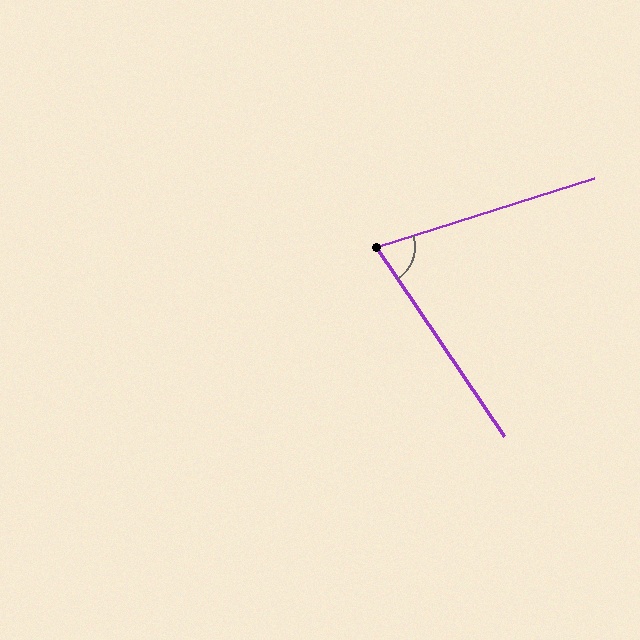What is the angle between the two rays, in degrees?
Approximately 73 degrees.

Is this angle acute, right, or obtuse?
It is acute.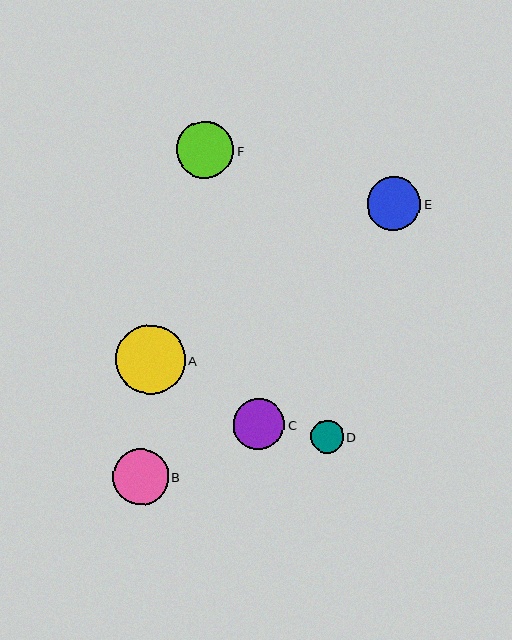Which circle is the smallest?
Circle D is the smallest with a size of approximately 33 pixels.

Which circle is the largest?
Circle A is the largest with a size of approximately 70 pixels.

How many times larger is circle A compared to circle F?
Circle A is approximately 1.2 times the size of circle F.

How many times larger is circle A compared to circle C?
Circle A is approximately 1.4 times the size of circle C.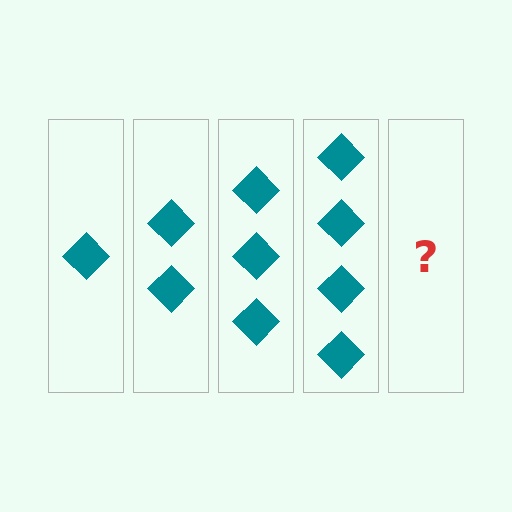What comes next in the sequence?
The next element should be 5 diamonds.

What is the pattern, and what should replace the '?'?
The pattern is that each step adds one more diamond. The '?' should be 5 diamonds.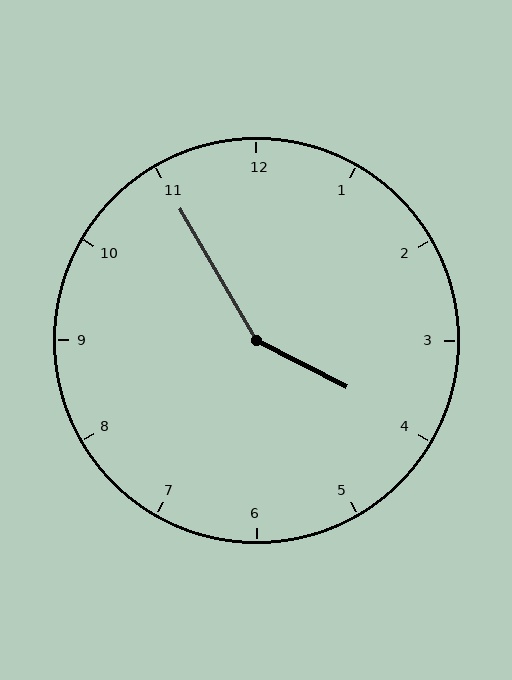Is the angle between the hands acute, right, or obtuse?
It is obtuse.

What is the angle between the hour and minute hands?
Approximately 148 degrees.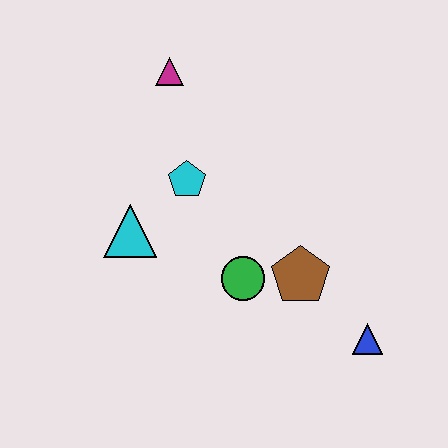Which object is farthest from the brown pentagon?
The magenta triangle is farthest from the brown pentagon.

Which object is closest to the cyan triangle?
The cyan pentagon is closest to the cyan triangle.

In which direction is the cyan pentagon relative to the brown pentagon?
The cyan pentagon is to the left of the brown pentagon.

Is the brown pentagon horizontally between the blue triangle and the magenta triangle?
Yes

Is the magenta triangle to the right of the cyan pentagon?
No